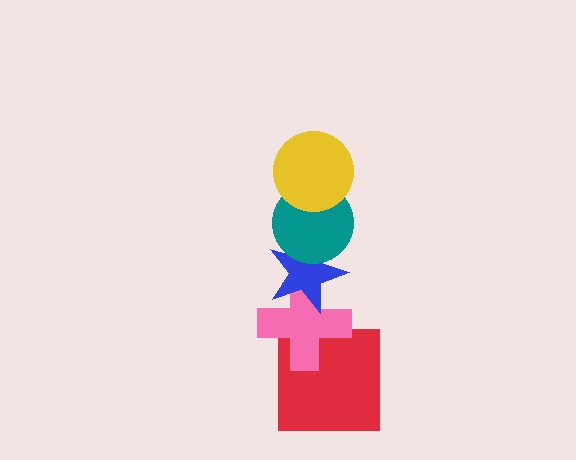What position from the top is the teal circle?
The teal circle is 2nd from the top.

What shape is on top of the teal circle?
The yellow circle is on top of the teal circle.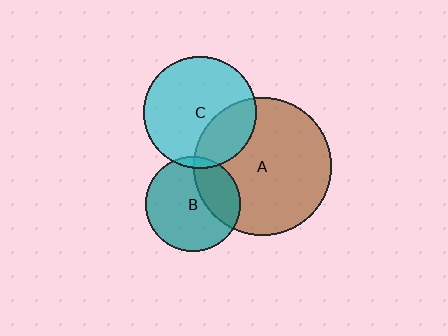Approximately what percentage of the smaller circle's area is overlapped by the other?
Approximately 30%.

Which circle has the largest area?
Circle A (brown).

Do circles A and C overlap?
Yes.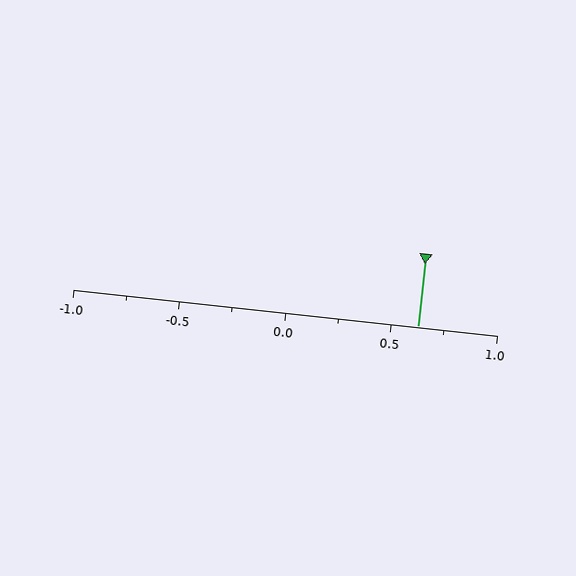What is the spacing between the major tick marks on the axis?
The major ticks are spaced 0.5 apart.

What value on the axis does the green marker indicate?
The marker indicates approximately 0.62.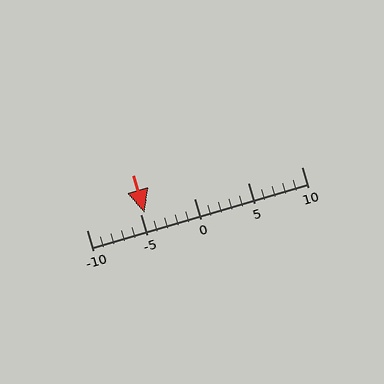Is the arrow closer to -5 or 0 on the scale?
The arrow is closer to -5.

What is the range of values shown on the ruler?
The ruler shows values from -10 to 10.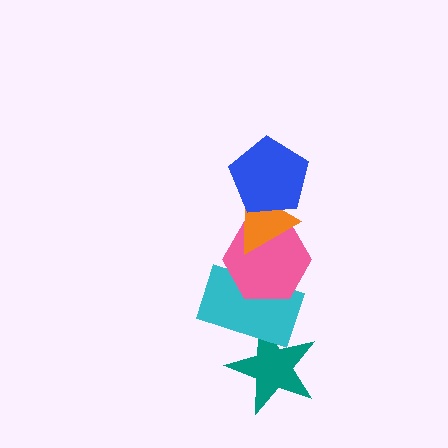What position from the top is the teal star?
The teal star is 5th from the top.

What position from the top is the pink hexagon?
The pink hexagon is 3rd from the top.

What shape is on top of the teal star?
The cyan rectangle is on top of the teal star.